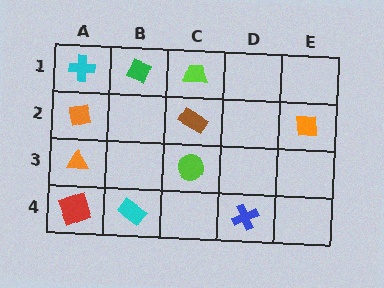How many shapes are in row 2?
3 shapes.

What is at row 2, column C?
A brown rectangle.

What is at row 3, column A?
An orange triangle.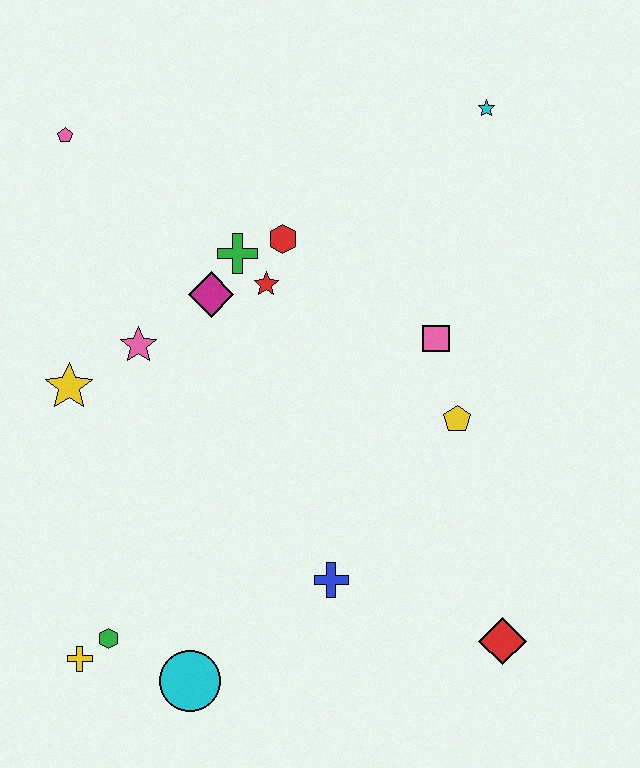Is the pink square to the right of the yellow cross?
Yes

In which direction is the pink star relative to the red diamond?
The pink star is to the left of the red diamond.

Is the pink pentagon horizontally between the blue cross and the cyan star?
No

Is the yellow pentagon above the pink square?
No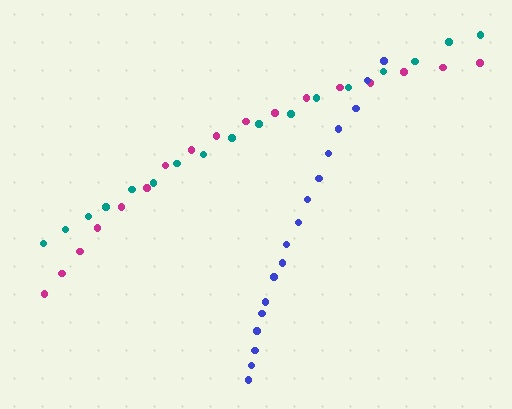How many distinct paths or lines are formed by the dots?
There are 3 distinct paths.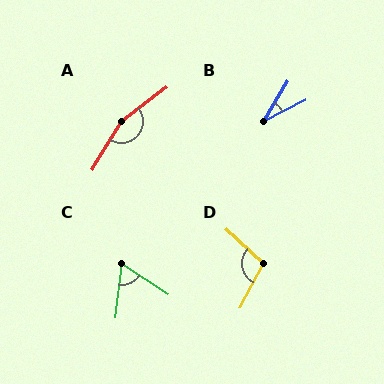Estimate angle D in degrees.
Approximately 105 degrees.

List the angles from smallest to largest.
B (31°), C (63°), D (105°), A (158°).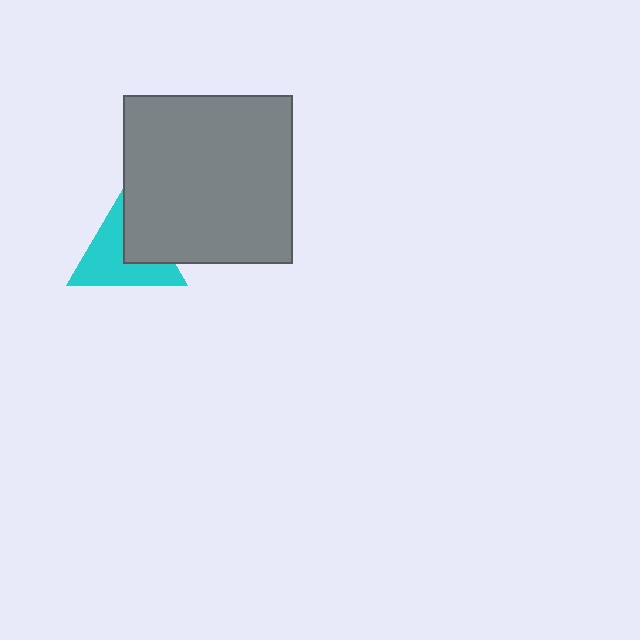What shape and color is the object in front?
The object in front is a gray square.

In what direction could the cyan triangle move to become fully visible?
The cyan triangle could move left. That would shift it out from behind the gray square entirely.